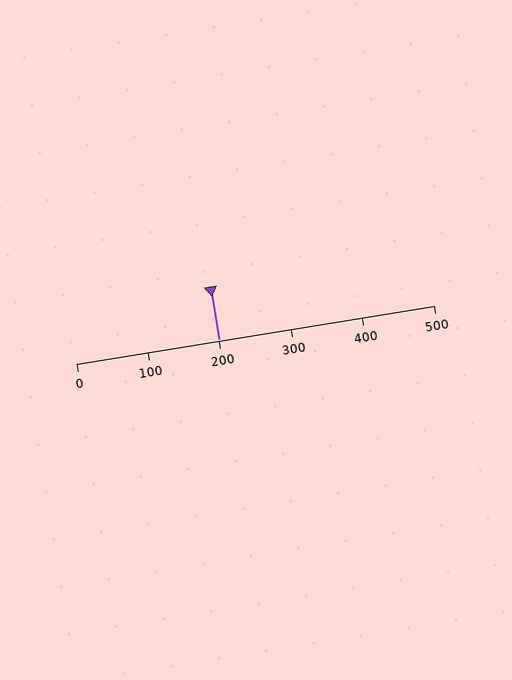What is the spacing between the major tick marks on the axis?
The major ticks are spaced 100 apart.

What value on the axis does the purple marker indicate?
The marker indicates approximately 200.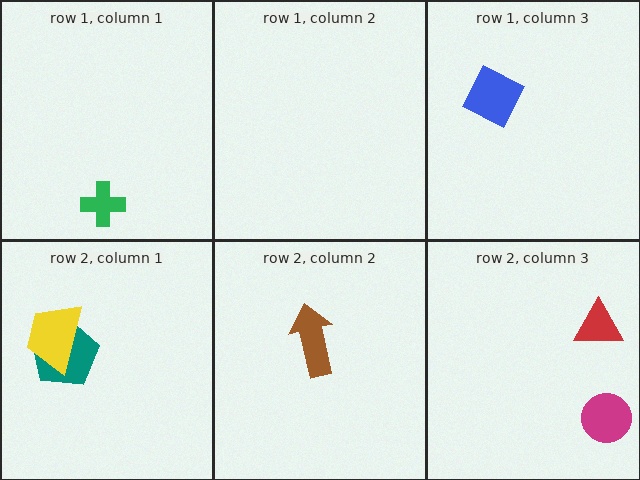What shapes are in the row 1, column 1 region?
The green cross.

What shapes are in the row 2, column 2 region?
The brown arrow.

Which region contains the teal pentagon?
The row 2, column 1 region.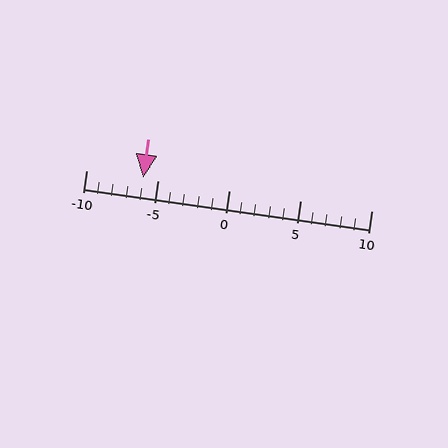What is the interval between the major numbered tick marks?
The major tick marks are spaced 5 units apart.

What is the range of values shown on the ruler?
The ruler shows values from -10 to 10.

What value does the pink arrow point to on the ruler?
The pink arrow points to approximately -6.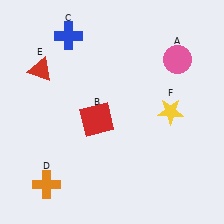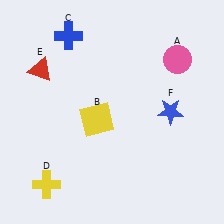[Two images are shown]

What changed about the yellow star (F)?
In Image 1, F is yellow. In Image 2, it changed to blue.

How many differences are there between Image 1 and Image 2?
There are 3 differences between the two images.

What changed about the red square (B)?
In Image 1, B is red. In Image 2, it changed to yellow.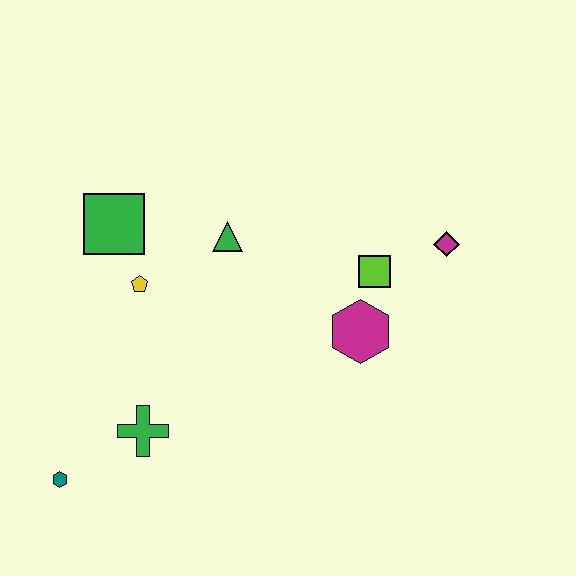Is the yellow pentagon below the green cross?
No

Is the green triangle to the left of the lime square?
Yes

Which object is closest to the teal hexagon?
The green cross is closest to the teal hexagon.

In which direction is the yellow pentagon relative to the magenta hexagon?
The yellow pentagon is to the left of the magenta hexagon.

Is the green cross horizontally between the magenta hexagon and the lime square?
No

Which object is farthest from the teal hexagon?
The magenta diamond is farthest from the teal hexagon.